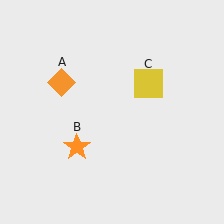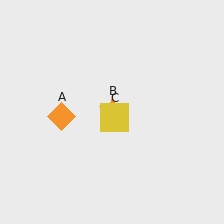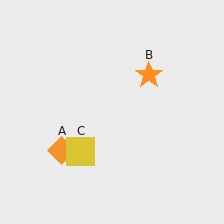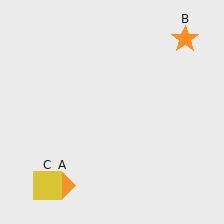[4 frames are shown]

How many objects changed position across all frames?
3 objects changed position: orange diamond (object A), orange star (object B), yellow square (object C).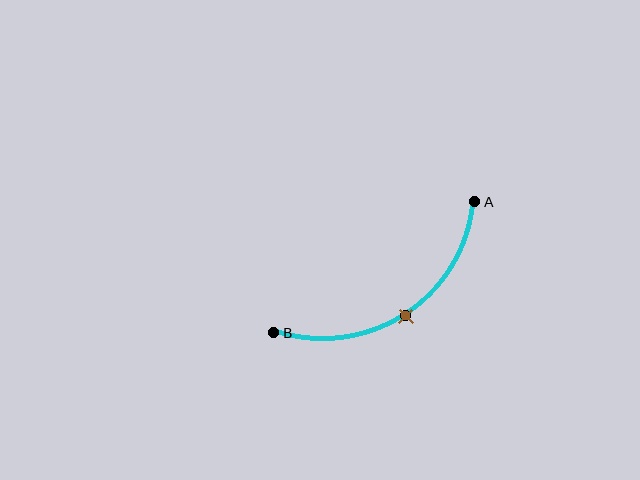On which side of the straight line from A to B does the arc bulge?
The arc bulges below the straight line connecting A and B.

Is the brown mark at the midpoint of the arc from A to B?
Yes. The brown mark lies on the arc at equal arc-length from both A and B — it is the arc midpoint.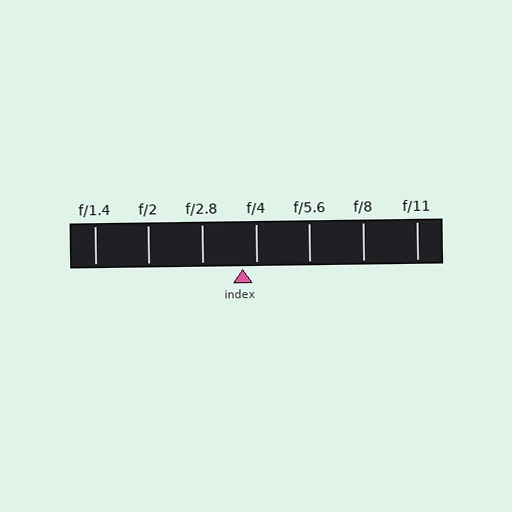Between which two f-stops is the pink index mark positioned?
The index mark is between f/2.8 and f/4.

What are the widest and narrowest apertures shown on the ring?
The widest aperture shown is f/1.4 and the narrowest is f/11.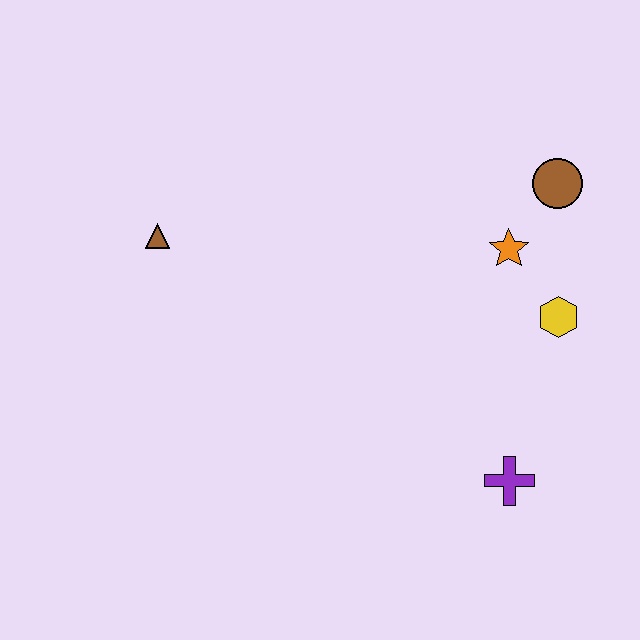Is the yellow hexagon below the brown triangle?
Yes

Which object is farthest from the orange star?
The brown triangle is farthest from the orange star.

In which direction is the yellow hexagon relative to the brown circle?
The yellow hexagon is below the brown circle.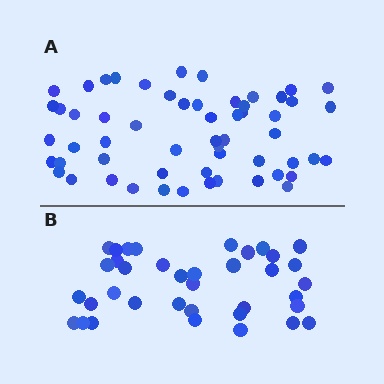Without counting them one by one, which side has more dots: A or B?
Region A (the top region) has more dots.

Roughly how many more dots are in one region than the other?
Region A has approximately 20 more dots than region B.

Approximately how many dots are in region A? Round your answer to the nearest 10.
About 60 dots. (The exact count is 57, which rounds to 60.)